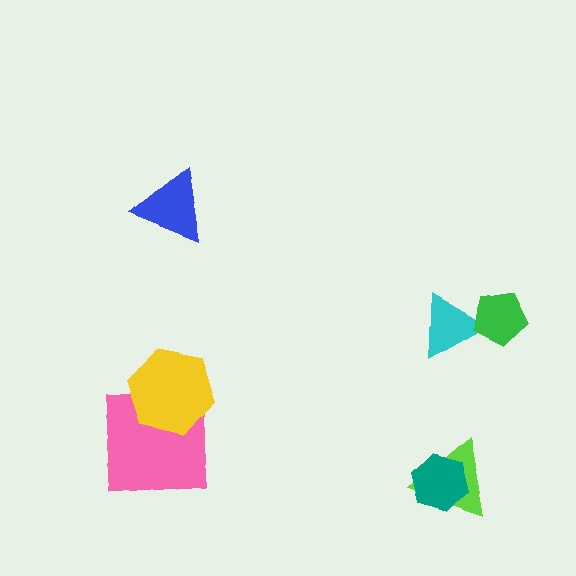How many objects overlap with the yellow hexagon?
1 object overlaps with the yellow hexagon.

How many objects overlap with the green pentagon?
1 object overlaps with the green pentagon.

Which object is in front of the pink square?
The yellow hexagon is in front of the pink square.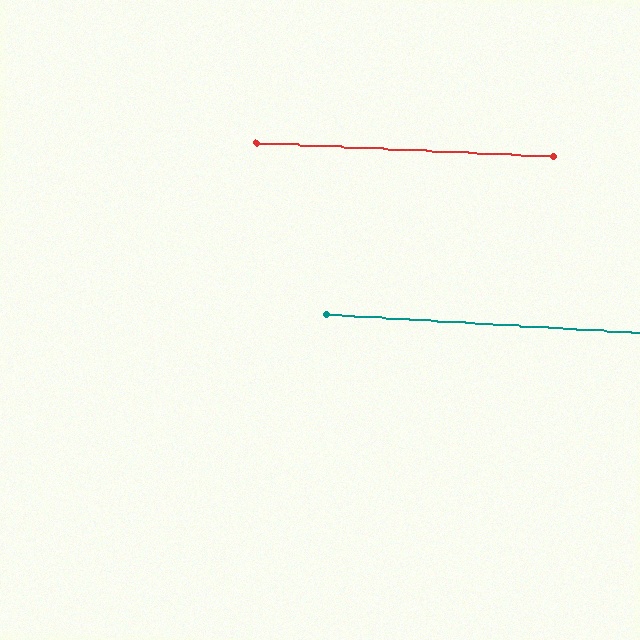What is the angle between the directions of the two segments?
Approximately 1 degree.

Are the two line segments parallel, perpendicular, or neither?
Parallel — their directions differ by only 0.7°.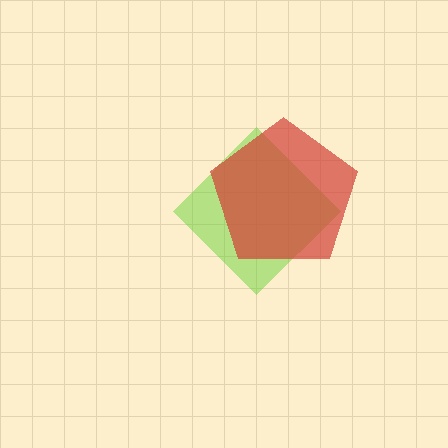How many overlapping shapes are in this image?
There are 2 overlapping shapes in the image.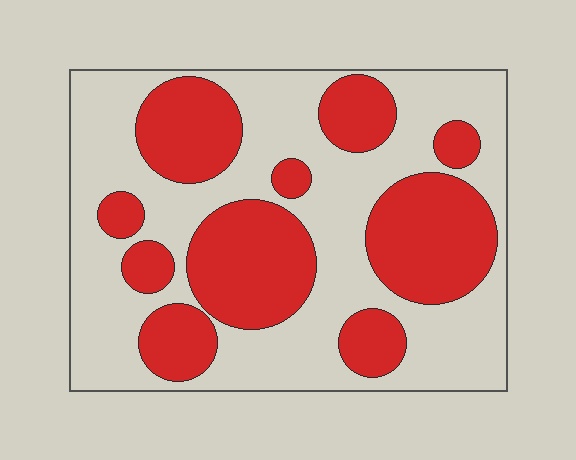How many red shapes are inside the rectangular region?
10.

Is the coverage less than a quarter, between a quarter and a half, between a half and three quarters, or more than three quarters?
Between a quarter and a half.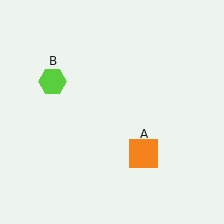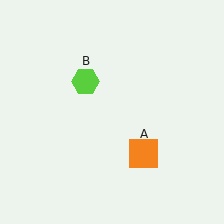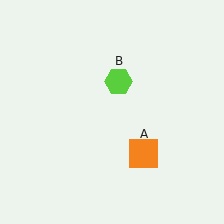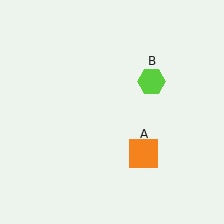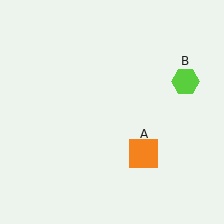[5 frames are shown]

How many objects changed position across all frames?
1 object changed position: lime hexagon (object B).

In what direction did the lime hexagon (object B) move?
The lime hexagon (object B) moved right.